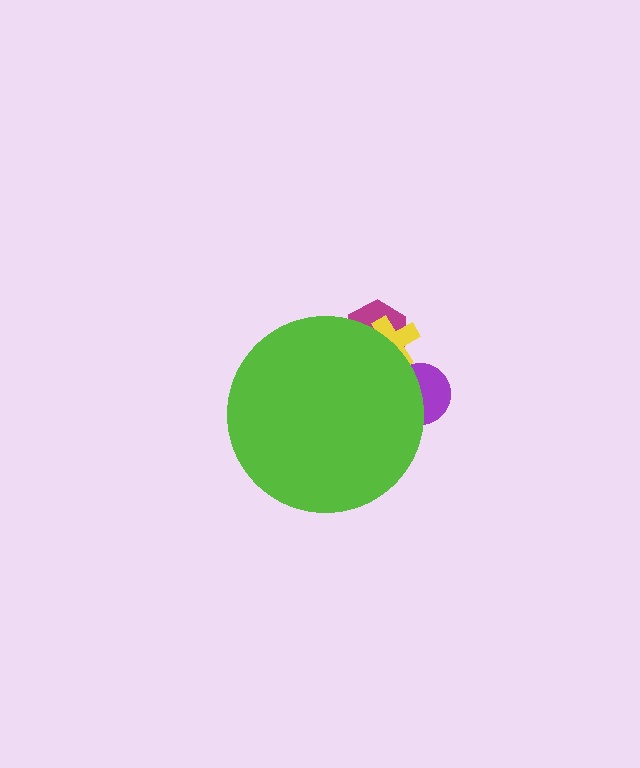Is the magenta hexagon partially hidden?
Yes, the magenta hexagon is partially hidden behind the lime circle.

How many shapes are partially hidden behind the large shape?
3 shapes are partially hidden.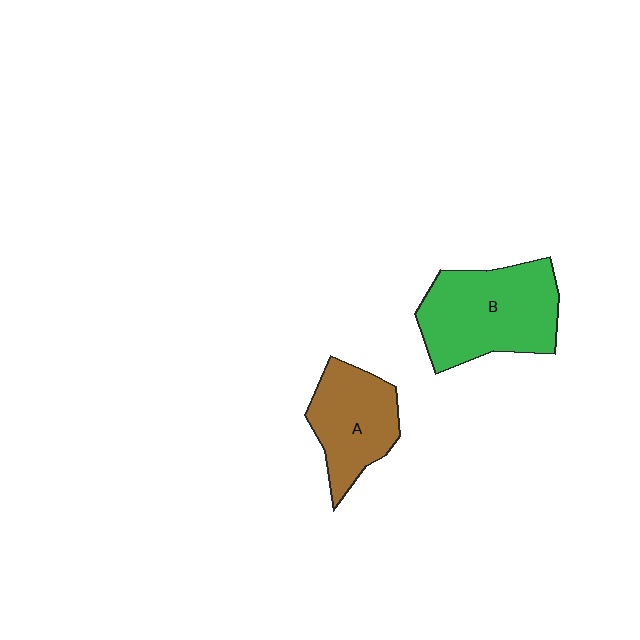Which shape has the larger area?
Shape B (green).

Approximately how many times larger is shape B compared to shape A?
Approximately 1.4 times.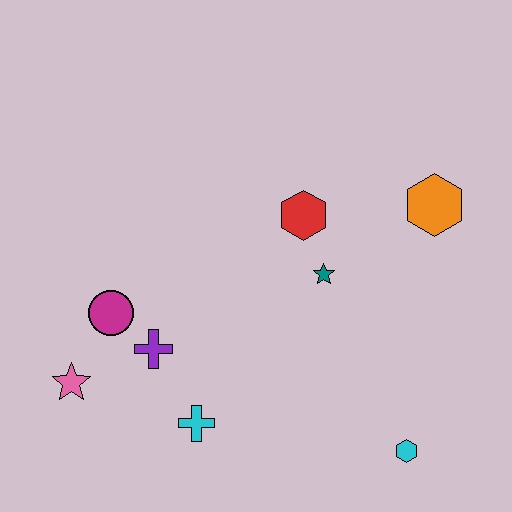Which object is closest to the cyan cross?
The purple cross is closest to the cyan cross.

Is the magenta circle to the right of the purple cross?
No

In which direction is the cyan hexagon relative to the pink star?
The cyan hexagon is to the right of the pink star.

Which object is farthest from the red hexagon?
The pink star is farthest from the red hexagon.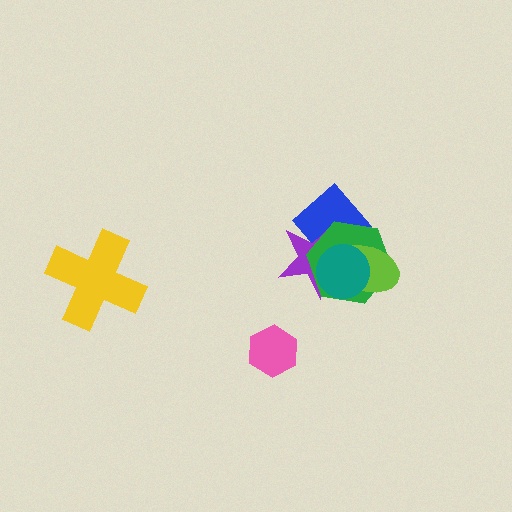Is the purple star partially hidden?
Yes, it is partially covered by another shape.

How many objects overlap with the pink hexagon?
0 objects overlap with the pink hexagon.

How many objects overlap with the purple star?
4 objects overlap with the purple star.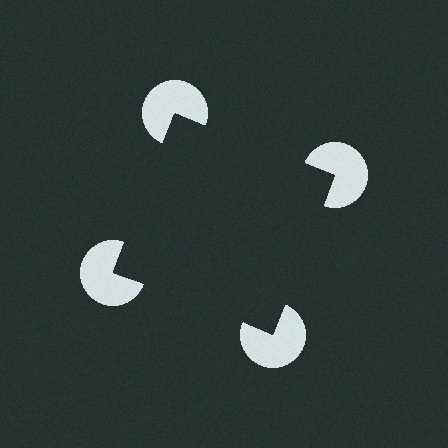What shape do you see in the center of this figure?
An illusory square — its edges are inferred from the aligned wedge cuts in the pac-man discs, not physically drawn.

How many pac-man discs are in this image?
There are 4 — one at each vertex of the illusory square.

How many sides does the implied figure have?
4 sides.